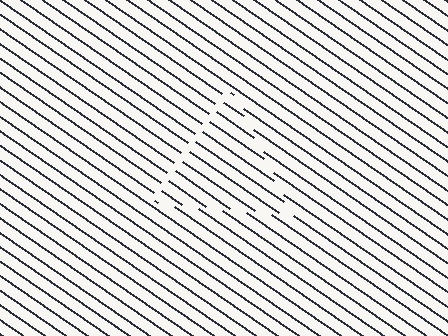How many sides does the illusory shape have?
3 sides — the line-ends trace a triangle.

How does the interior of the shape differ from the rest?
The interior of the shape contains the same grating, shifted by half a period — the contour is defined by the phase discontinuity where line-ends from the inner and outer gratings abut.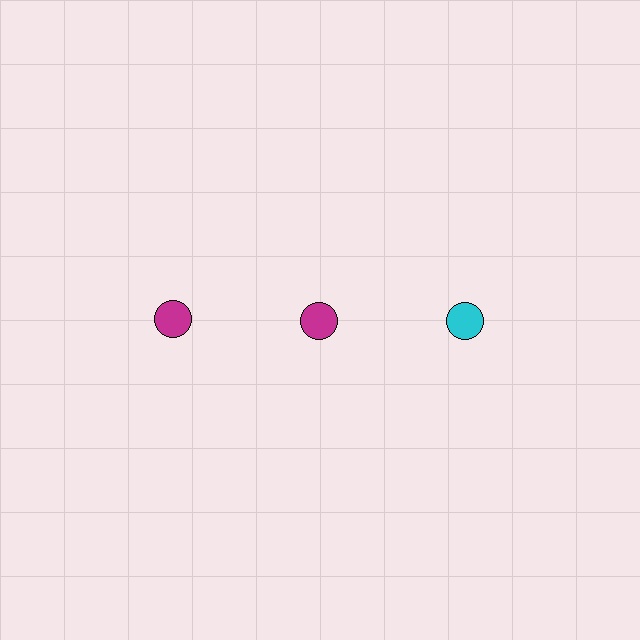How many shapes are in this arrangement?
There are 3 shapes arranged in a grid pattern.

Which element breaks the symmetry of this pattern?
The cyan circle in the top row, center column breaks the symmetry. All other shapes are magenta circles.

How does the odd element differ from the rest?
It has a different color: cyan instead of magenta.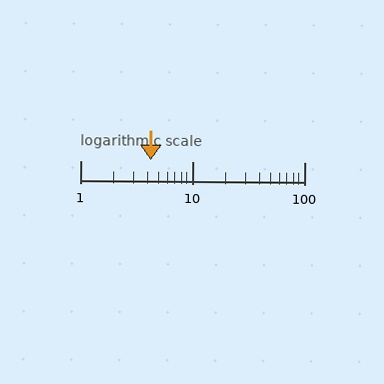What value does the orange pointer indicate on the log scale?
The pointer indicates approximately 4.3.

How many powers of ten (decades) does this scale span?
The scale spans 2 decades, from 1 to 100.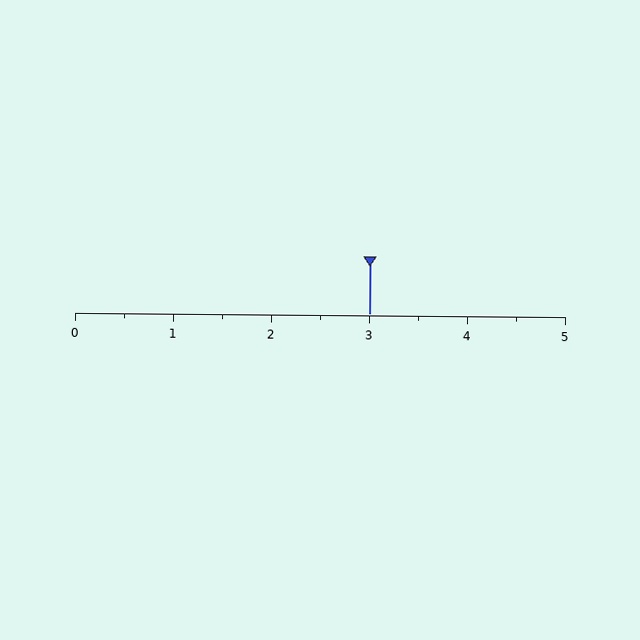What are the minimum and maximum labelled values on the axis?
The axis runs from 0 to 5.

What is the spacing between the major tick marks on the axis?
The major ticks are spaced 1 apart.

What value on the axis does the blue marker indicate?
The marker indicates approximately 3.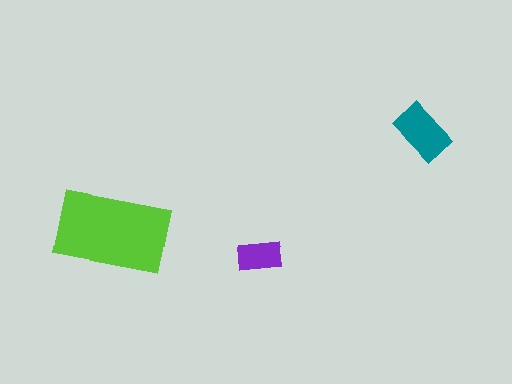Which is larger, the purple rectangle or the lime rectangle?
The lime one.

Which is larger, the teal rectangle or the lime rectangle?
The lime one.